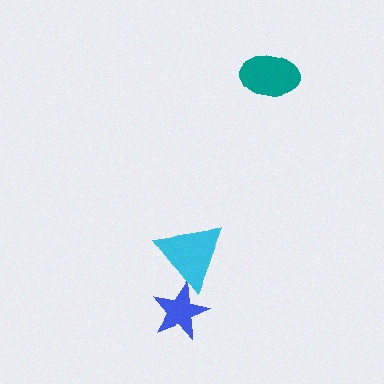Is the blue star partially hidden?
No, no other shape covers it.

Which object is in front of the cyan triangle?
The blue star is in front of the cyan triangle.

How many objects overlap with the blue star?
1 object overlaps with the blue star.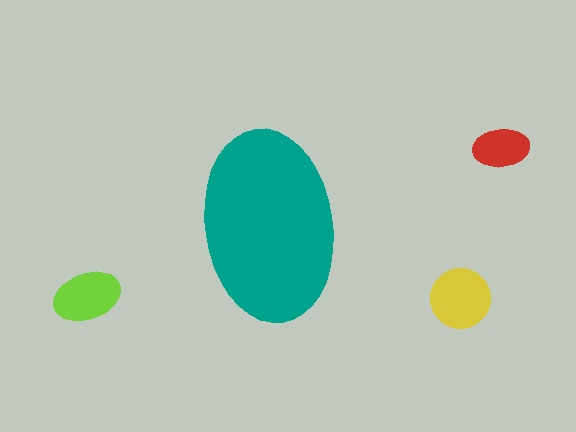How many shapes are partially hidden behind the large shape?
0 shapes are partially hidden.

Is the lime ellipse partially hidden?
No, the lime ellipse is fully visible.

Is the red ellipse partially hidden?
No, the red ellipse is fully visible.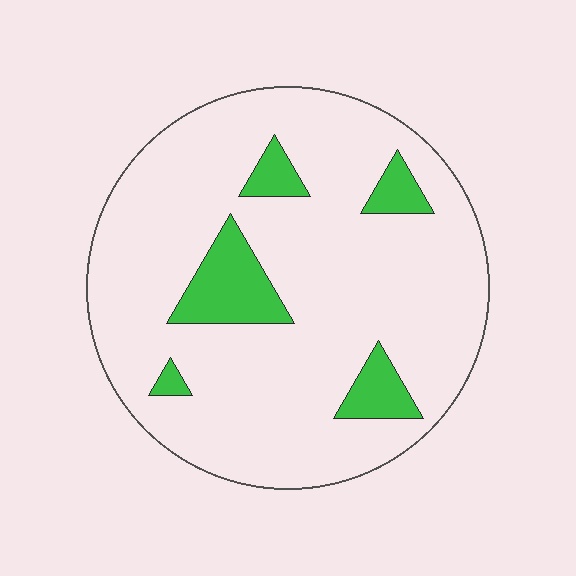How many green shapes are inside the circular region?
5.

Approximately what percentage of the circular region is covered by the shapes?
Approximately 15%.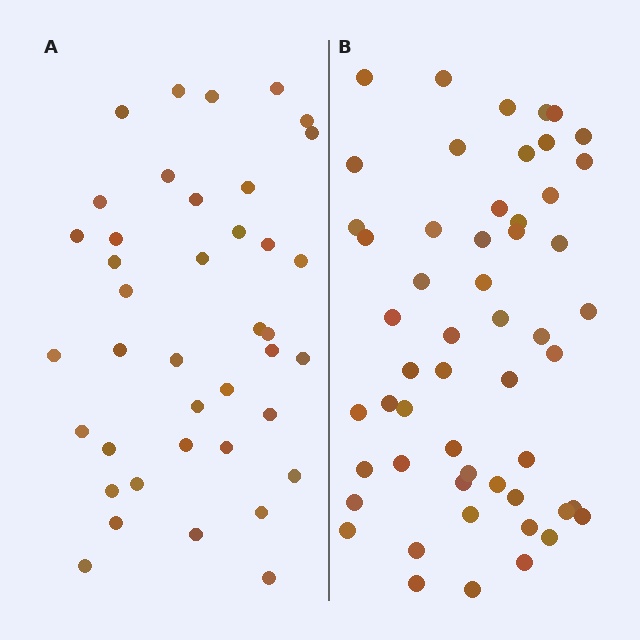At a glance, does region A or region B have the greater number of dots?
Region B (the right region) has more dots.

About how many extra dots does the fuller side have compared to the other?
Region B has approximately 15 more dots than region A.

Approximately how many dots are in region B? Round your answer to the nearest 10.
About 50 dots. (The exact count is 54, which rounds to 50.)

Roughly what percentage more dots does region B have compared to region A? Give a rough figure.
About 35% more.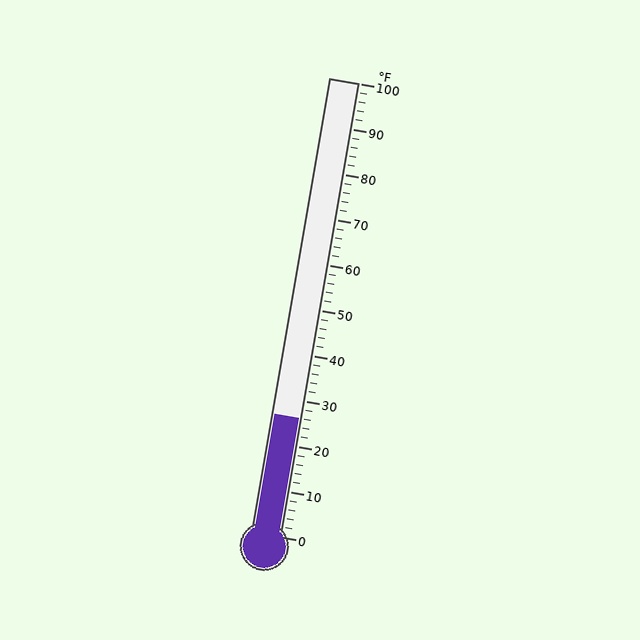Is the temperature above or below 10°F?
The temperature is above 10°F.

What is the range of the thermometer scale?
The thermometer scale ranges from 0°F to 100°F.